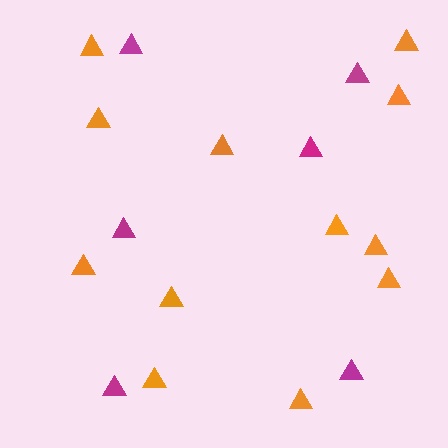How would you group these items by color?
There are 2 groups: one group of orange triangles (12) and one group of magenta triangles (6).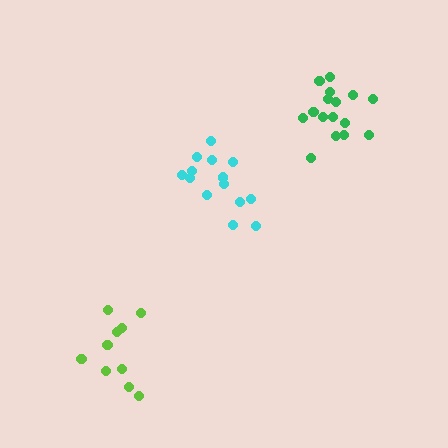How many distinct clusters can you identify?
There are 3 distinct clusters.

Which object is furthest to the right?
The green cluster is rightmost.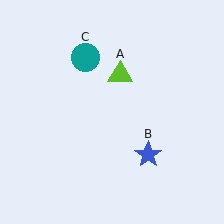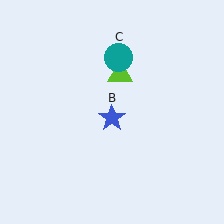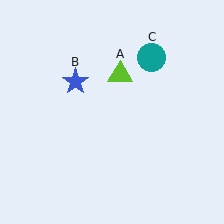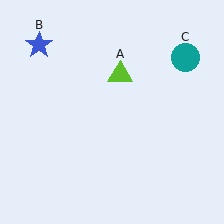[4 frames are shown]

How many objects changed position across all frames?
2 objects changed position: blue star (object B), teal circle (object C).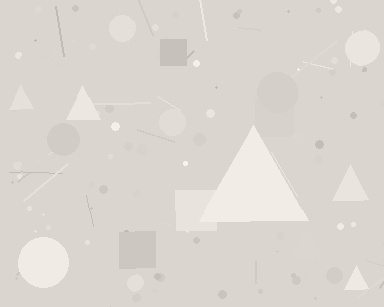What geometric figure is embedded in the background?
A triangle is embedded in the background.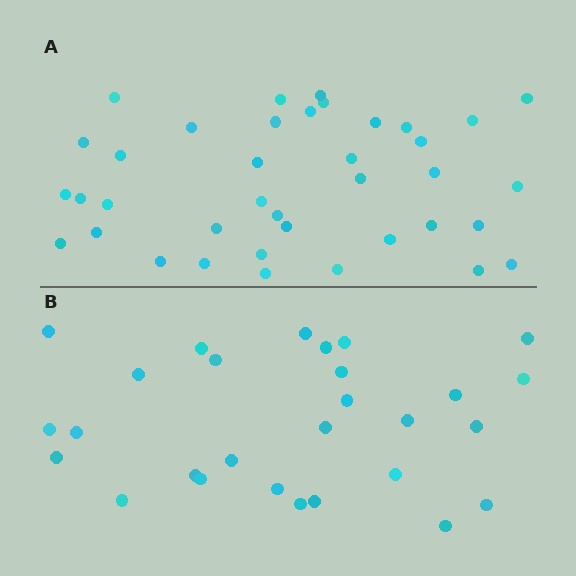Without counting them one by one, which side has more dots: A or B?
Region A (the top region) has more dots.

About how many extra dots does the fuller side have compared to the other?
Region A has roughly 10 or so more dots than region B.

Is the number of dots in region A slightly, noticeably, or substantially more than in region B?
Region A has noticeably more, but not dramatically so. The ratio is roughly 1.4 to 1.